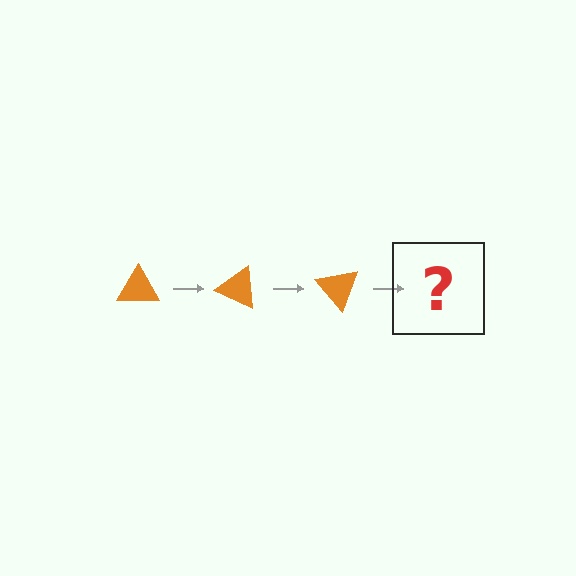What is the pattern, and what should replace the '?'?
The pattern is that the triangle rotates 25 degrees each step. The '?' should be an orange triangle rotated 75 degrees.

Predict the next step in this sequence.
The next step is an orange triangle rotated 75 degrees.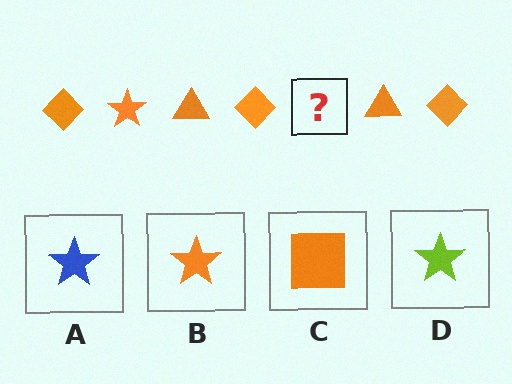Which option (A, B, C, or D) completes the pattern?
B.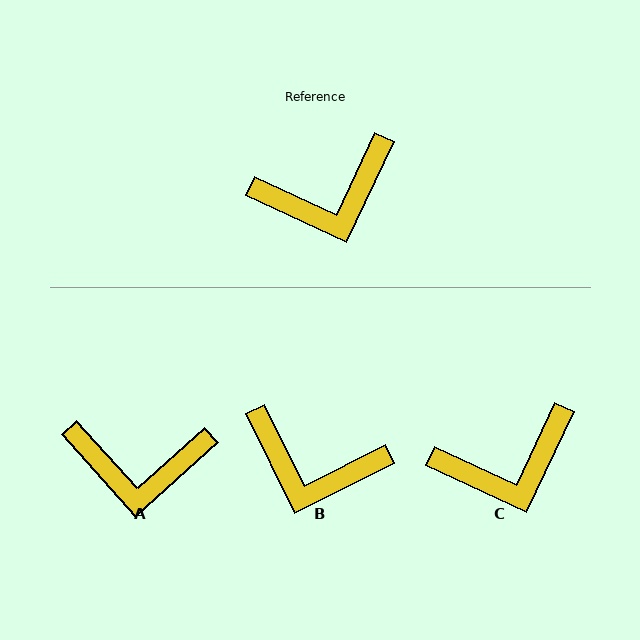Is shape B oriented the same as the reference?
No, it is off by about 39 degrees.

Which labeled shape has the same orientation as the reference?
C.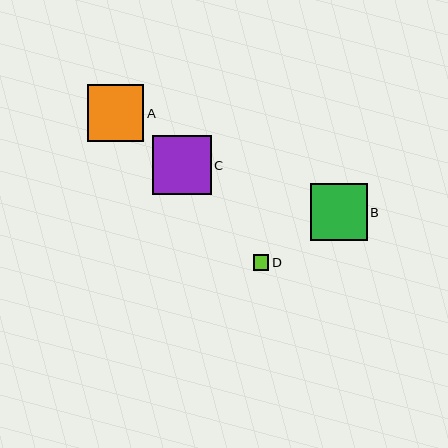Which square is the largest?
Square C is the largest with a size of approximately 59 pixels.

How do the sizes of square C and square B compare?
Square C and square B are approximately the same size.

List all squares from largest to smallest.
From largest to smallest: C, B, A, D.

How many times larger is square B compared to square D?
Square B is approximately 3.6 times the size of square D.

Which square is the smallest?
Square D is the smallest with a size of approximately 16 pixels.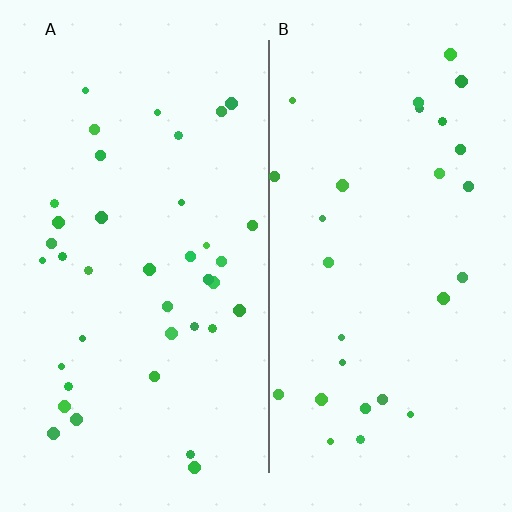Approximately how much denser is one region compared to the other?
Approximately 1.4× — region A over region B.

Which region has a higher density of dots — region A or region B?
A (the left).